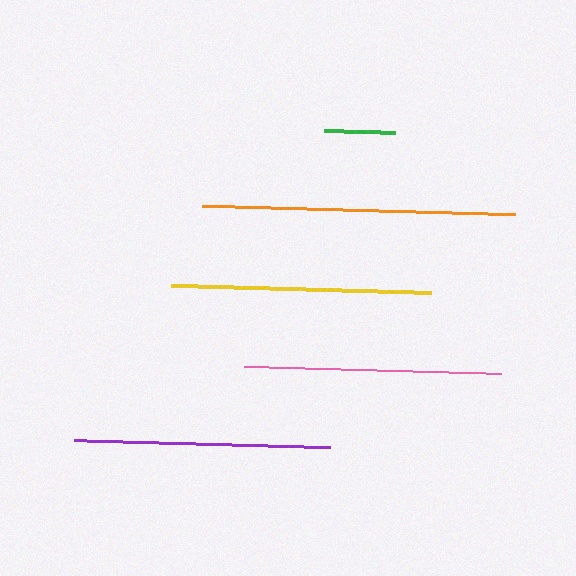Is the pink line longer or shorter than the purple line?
The pink line is longer than the purple line.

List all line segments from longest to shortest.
From longest to shortest: orange, yellow, pink, purple, green.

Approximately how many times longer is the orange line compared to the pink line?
The orange line is approximately 1.2 times the length of the pink line.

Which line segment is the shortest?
The green line is the shortest at approximately 71 pixels.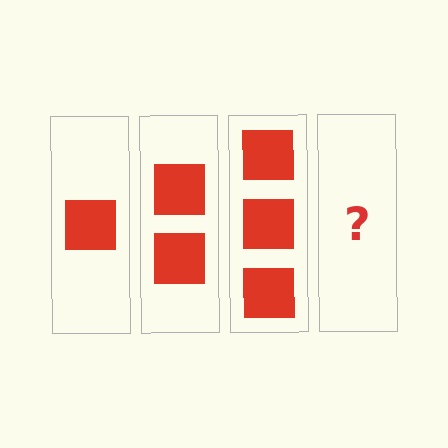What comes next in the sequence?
The next element should be 4 squares.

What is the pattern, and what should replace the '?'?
The pattern is that each step adds one more square. The '?' should be 4 squares.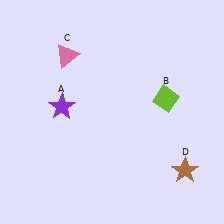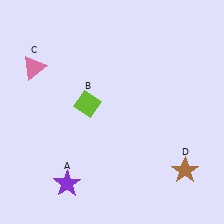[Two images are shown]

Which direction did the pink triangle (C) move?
The pink triangle (C) moved left.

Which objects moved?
The objects that moved are: the purple star (A), the lime diamond (B), the pink triangle (C).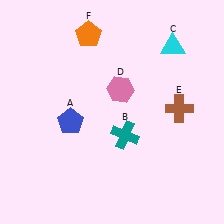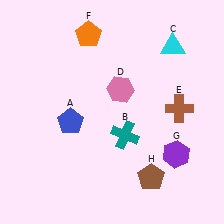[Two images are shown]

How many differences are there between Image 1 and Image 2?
There are 2 differences between the two images.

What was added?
A purple hexagon (G), a brown pentagon (H) were added in Image 2.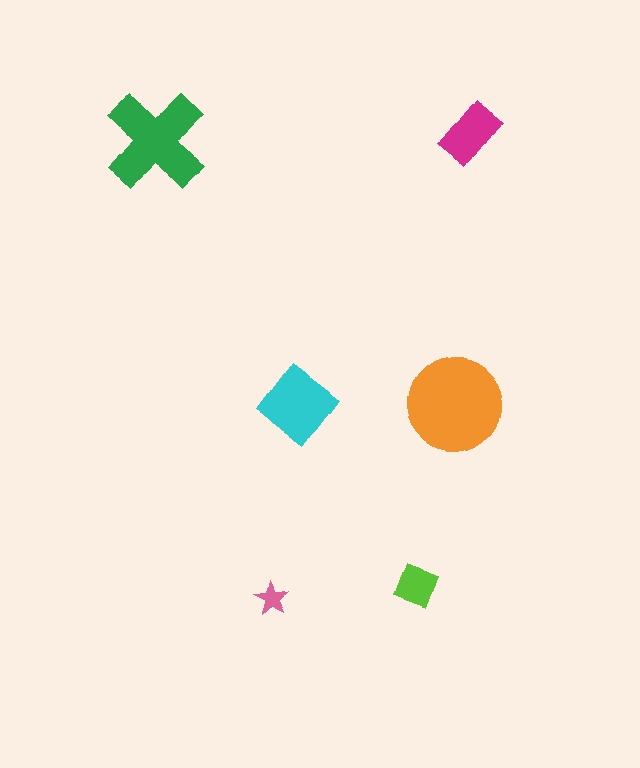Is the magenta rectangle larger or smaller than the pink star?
Larger.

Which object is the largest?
The orange circle.